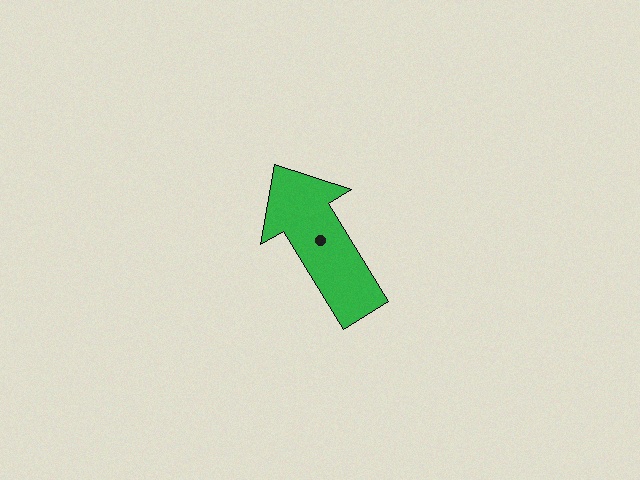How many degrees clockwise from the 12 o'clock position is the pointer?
Approximately 329 degrees.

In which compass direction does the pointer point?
Northwest.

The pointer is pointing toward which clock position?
Roughly 11 o'clock.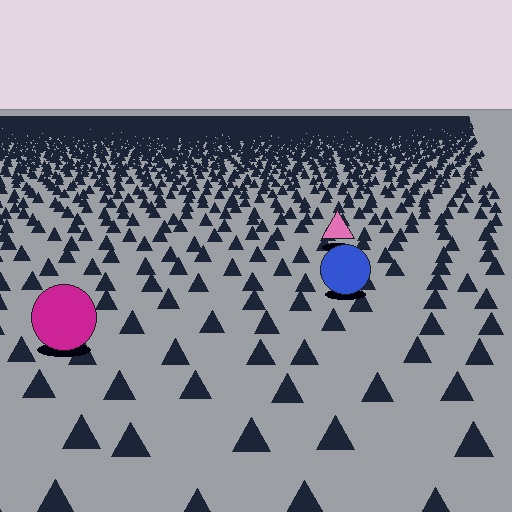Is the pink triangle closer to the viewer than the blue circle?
No. The blue circle is closer — you can tell from the texture gradient: the ground texture is coarser near it.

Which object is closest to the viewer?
The magenta circle is closest. The texture marks near it are larger and more spread out.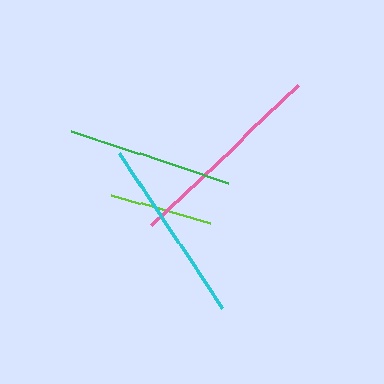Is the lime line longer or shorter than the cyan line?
The cyan line is longer than the lime line.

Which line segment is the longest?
The pink line is the longest at approximately 203 pixels.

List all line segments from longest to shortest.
From longest to shortest: pink, cyan, green, lime.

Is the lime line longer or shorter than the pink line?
The pink line is longer than the lime line.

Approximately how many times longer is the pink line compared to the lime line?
The pink line is approximately 2.0 times the length of the lime line.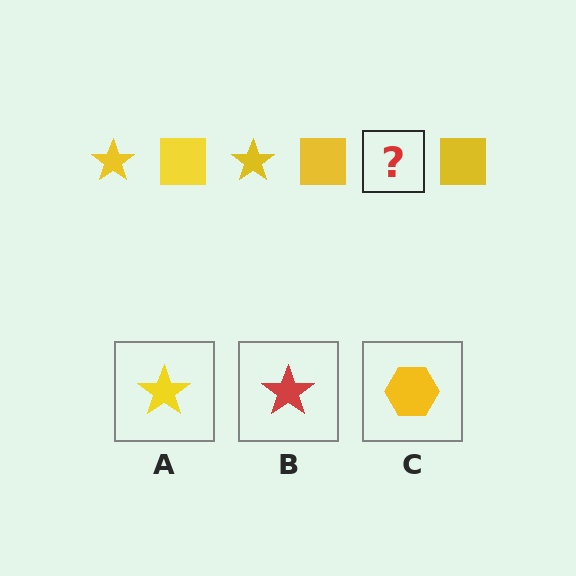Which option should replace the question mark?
Option A.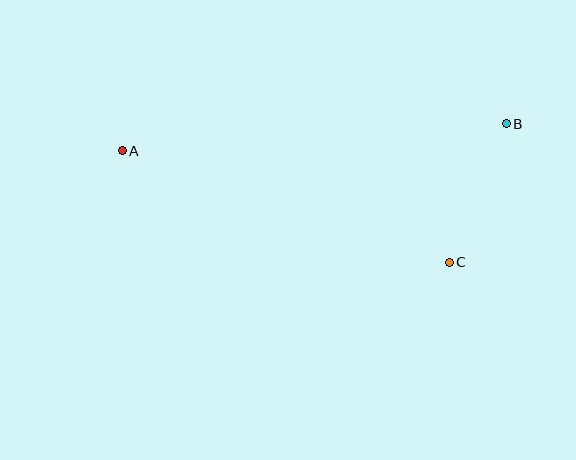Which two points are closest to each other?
Points B and C are closest to each other.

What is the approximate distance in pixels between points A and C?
The distance between A and C is approximately 346 pixels.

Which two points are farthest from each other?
Points A and B are farthest from each other.